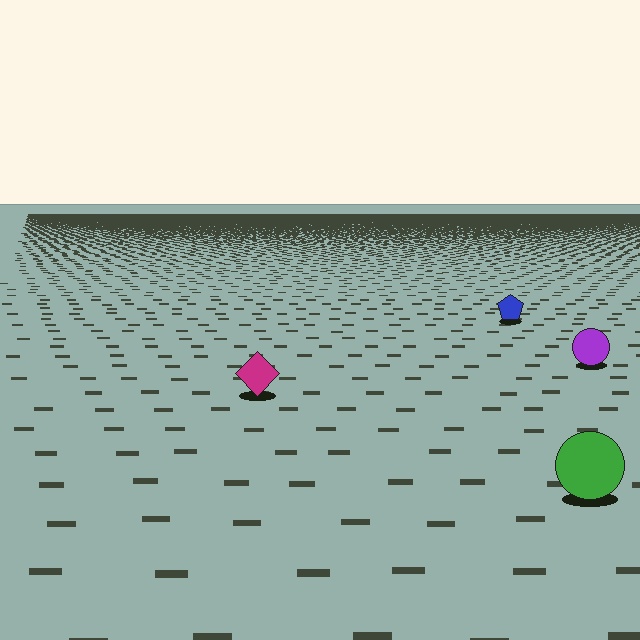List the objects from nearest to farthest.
From nearest to farthest: the green circle, the magenta diamond, the purple circle, the blue pentagon.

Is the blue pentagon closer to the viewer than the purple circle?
No. The purple circle is closer — you can tell from the texture gradient: the ground texture is coarser near it.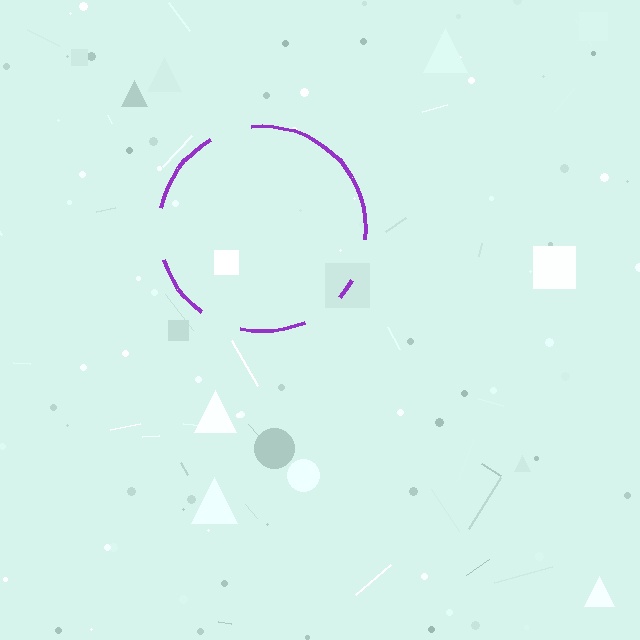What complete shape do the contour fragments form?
The contour fragments form a circle.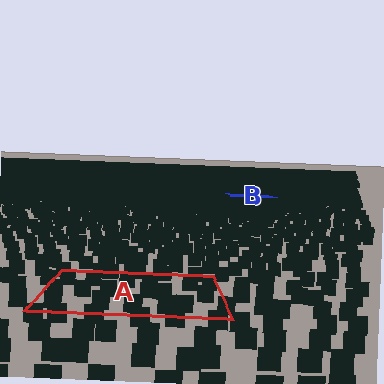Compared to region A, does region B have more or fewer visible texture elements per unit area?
Region B has more texture elements per unit area — they are packed more densely because it is farther away.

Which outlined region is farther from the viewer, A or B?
Region B is farther from the viewer — the texture elements inside it appear smaller and more densely packed.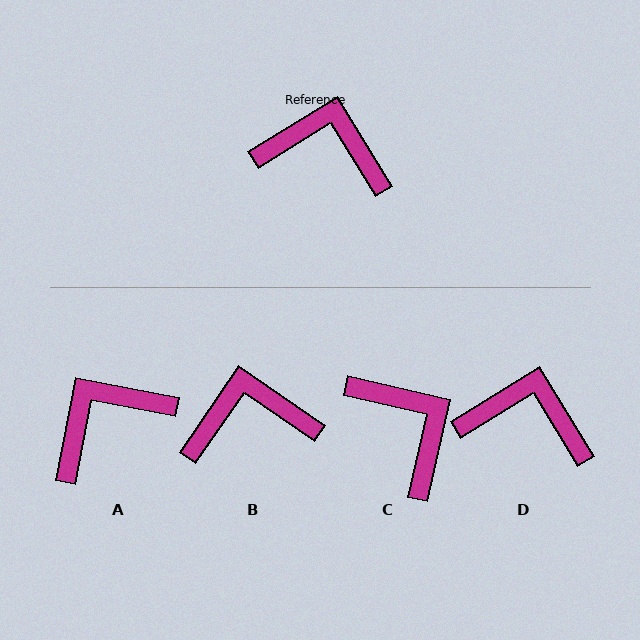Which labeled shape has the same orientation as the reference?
D.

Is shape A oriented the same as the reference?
No, it is off by about 48 degrees.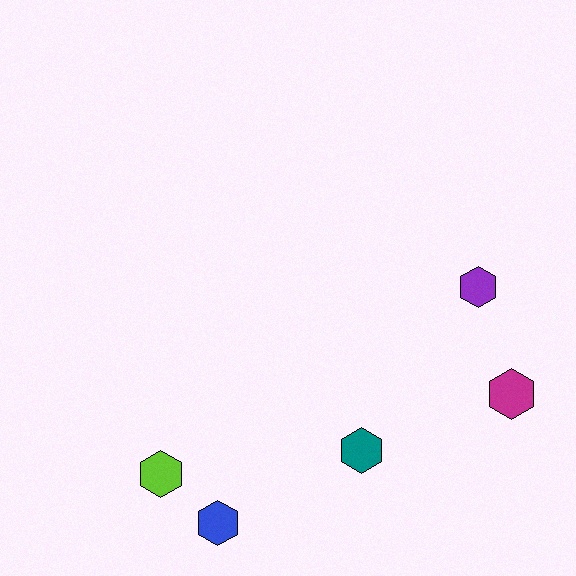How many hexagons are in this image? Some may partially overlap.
There are 5 hexagons.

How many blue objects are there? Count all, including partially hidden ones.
There is 1 blue object.